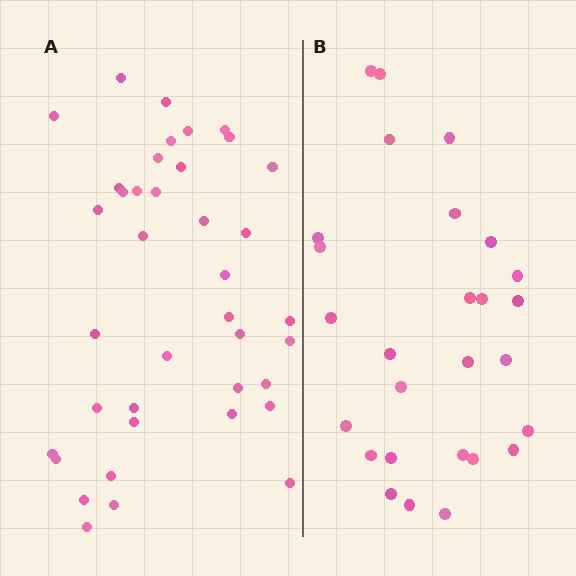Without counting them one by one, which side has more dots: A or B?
Region A (the left region) has more dots.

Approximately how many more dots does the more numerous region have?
Region A has roughly 12 or so more dots than region B.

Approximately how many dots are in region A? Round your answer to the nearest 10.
About 40 dots. (The exact count is 39, which rounds to 40.)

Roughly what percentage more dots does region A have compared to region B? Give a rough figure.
About 45% more.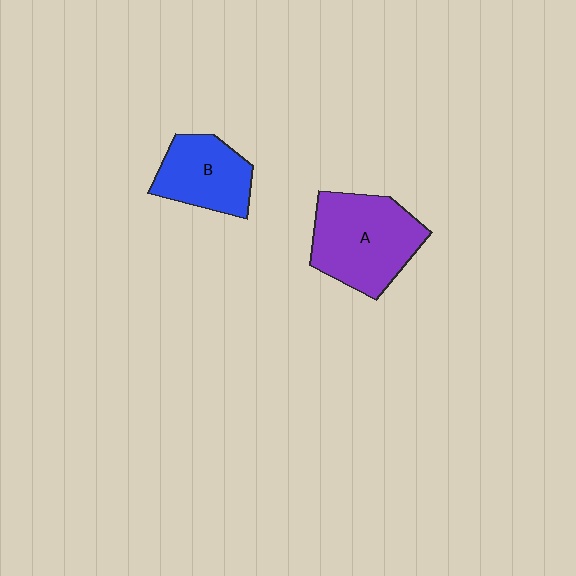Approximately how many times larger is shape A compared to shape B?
Approximately 1.5 times.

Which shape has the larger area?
Shape A (purple).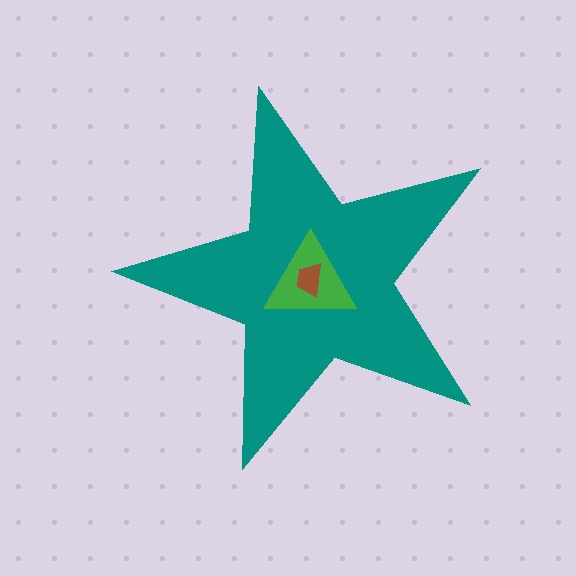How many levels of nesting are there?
3.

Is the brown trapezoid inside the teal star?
Yes.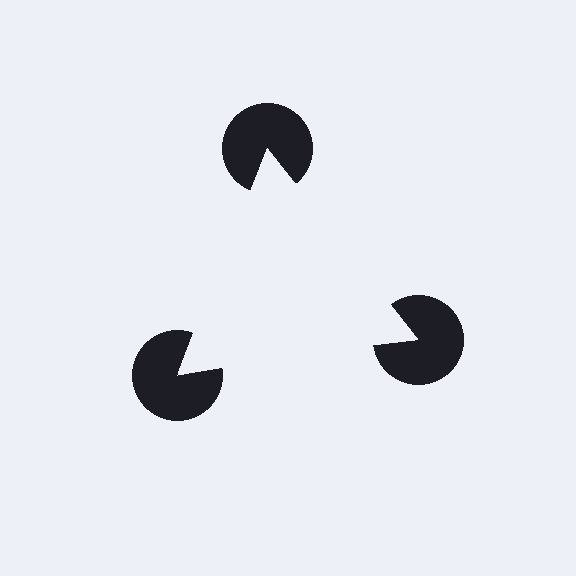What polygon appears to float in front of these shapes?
An illusory triangle — its edges are inferred from the aligned wedge cuts in the pac-man discs, not physically drawn.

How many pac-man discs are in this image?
There are 3 — one at each vertex of the illusory triangle.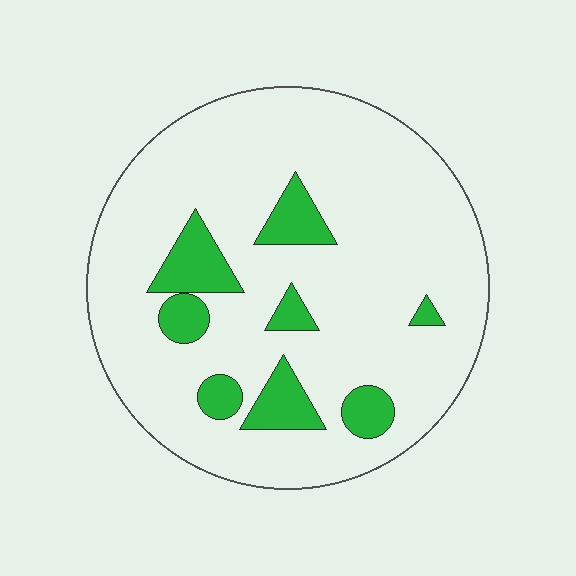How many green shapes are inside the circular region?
8.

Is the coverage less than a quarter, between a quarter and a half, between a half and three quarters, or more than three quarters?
Less than a quarter.